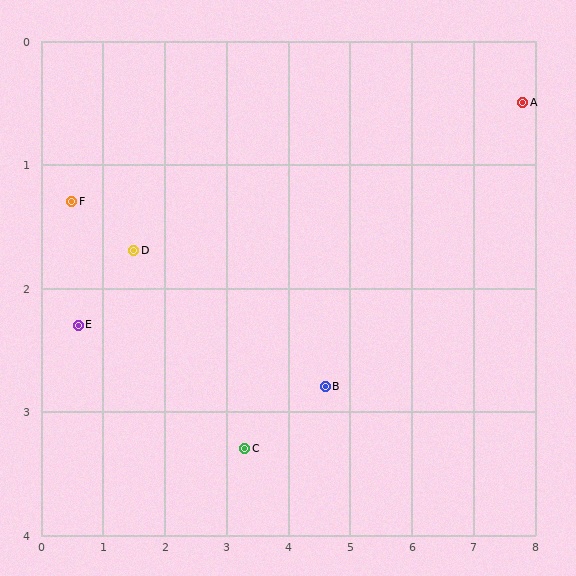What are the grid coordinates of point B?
Point B is at approximately (4.6, 2.8).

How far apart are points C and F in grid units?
Points C and F are about 3.4 grid units apart.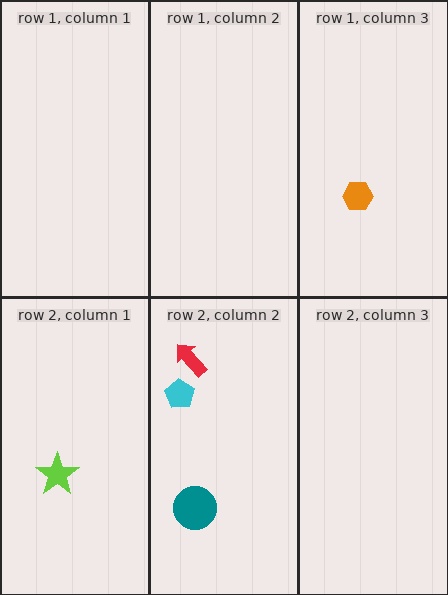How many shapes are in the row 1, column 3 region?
1.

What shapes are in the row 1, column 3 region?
The orange hexagon.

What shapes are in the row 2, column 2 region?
The cyan pentagon, the teal circle, the red arrow.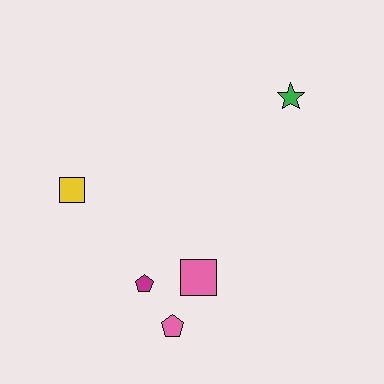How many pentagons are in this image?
There are 2 pentagons.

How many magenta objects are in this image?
There is 1 magenta object.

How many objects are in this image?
There are 5 objects.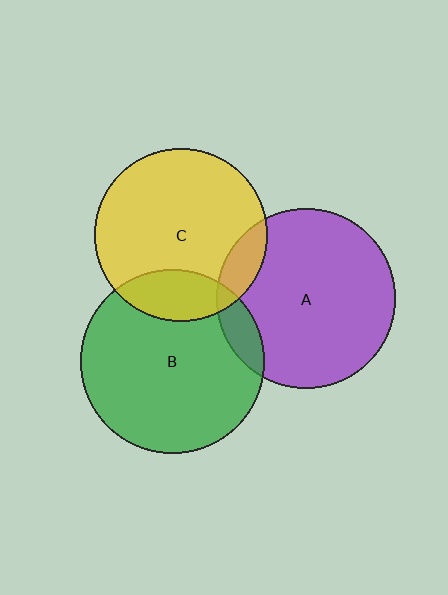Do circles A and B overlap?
Yes.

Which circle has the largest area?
Circle B (green).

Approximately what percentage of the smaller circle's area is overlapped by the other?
Approximately 10%.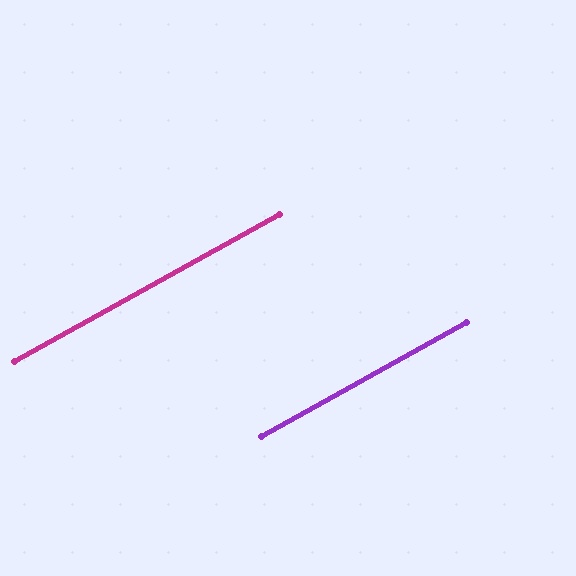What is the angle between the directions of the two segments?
Approximately 0 degrees.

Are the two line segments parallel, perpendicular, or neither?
Parallel — their directions differ by only 0.4°.